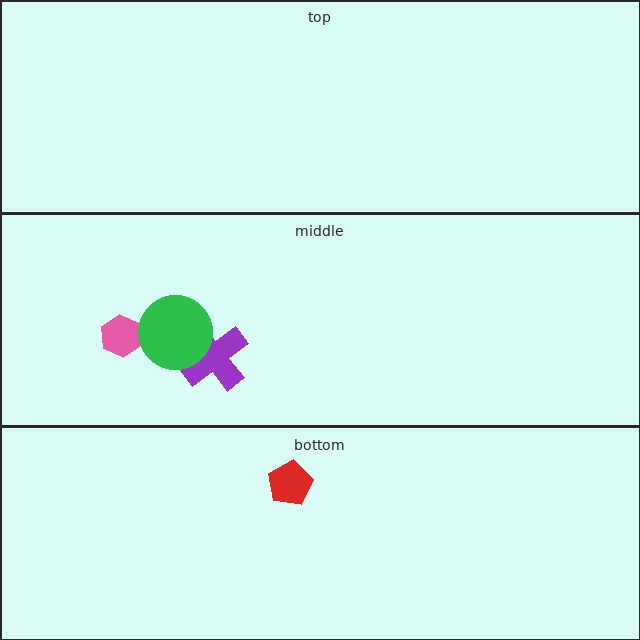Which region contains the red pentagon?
The bottom region.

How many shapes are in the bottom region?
1.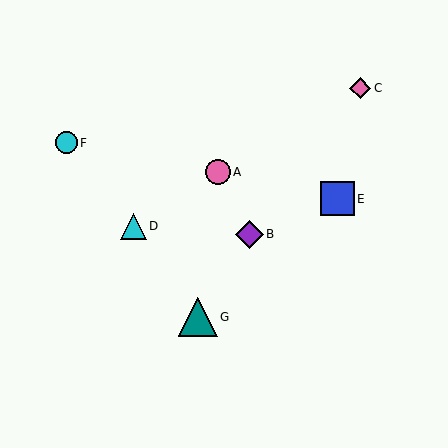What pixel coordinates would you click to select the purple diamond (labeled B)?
Click at (249, 234) to select the purple diamond B.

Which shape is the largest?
The teal triangle (labeled G) is the largest.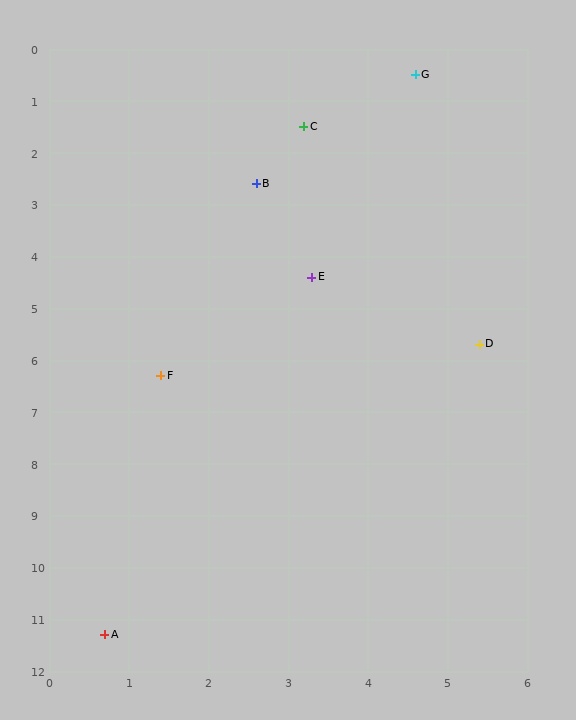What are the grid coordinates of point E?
Point E is at approximately (3.3, 4.4).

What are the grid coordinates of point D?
Point D is at approximately (5.4, 5.7).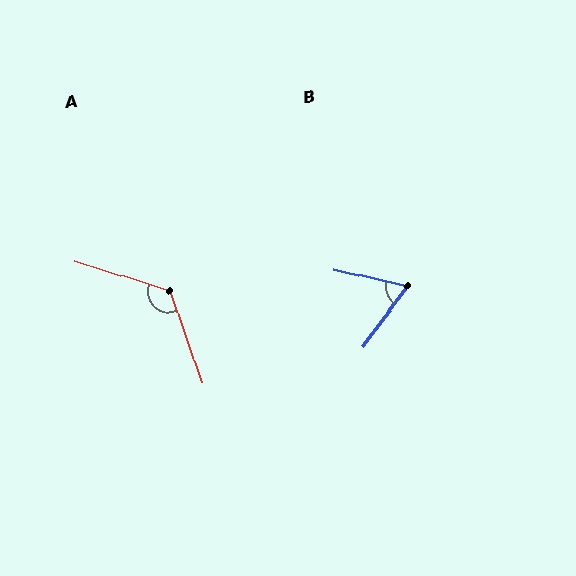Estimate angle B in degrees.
Approximately 66 degrees.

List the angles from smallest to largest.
B (66°), A (126°).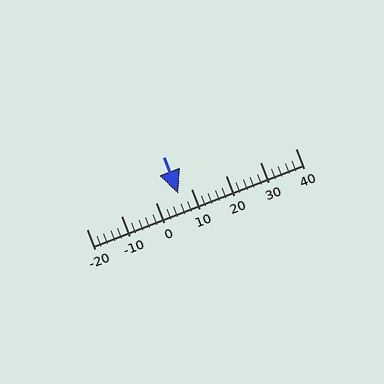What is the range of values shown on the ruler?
The ruler shows values from -20 to 40.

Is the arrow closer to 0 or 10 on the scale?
The arrow is closer to 10.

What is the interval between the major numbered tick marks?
The major tick marks are spaced 10 units apart.